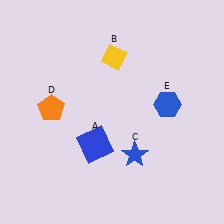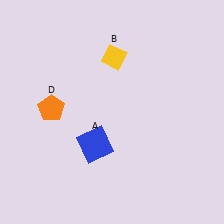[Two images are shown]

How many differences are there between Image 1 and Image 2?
There are 2 differences between the two images.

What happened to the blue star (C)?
The blue star (C) was removed in Image 2. It was in the bottom-right area of Image 1.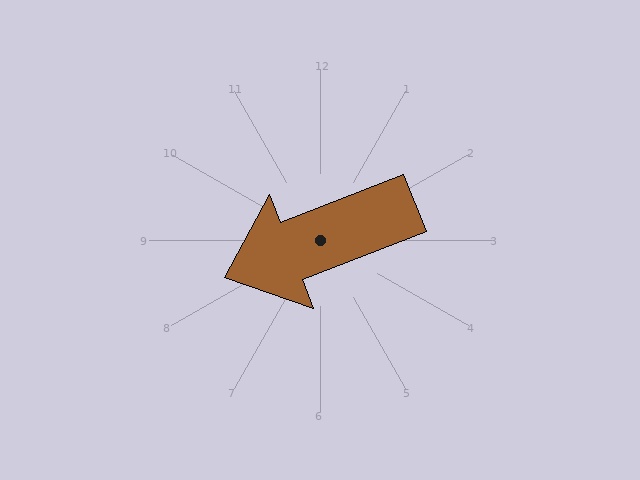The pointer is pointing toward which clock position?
Roughly 8 o'clock.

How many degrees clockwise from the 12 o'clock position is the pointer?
Approximately 249 degrees.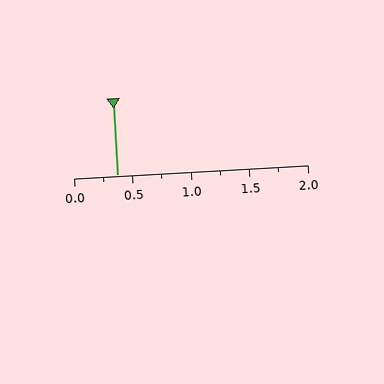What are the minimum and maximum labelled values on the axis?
The axis runs from 0.0 to 2.0.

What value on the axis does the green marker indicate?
The marker indicates approximately 0.38.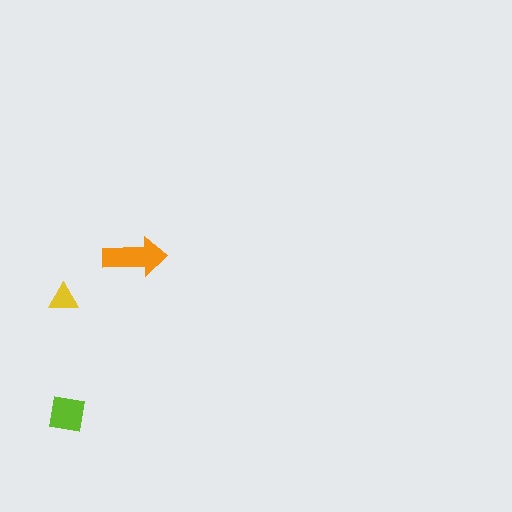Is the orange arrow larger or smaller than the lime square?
Larger.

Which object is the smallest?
The yellow triangle.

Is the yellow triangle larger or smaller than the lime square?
Smaller.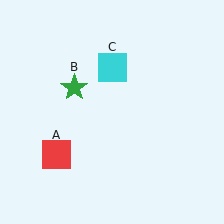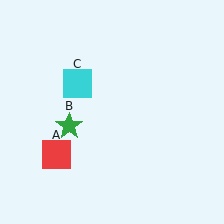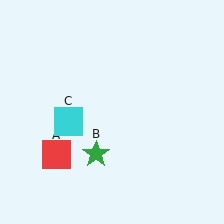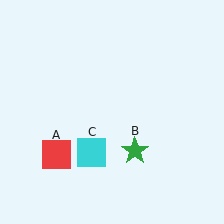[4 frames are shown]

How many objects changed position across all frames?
2 objects changed position: green star (object B), cyan square (object C).